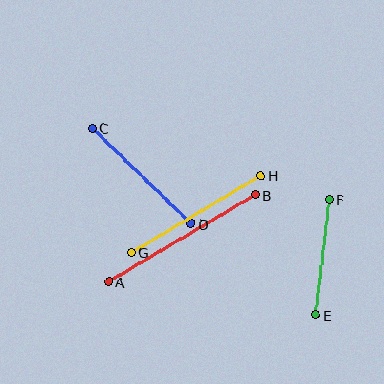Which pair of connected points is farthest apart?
Points A and B are farthest apart.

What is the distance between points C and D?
The distance is approximately 138 pixels.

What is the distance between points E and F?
The distance is approximately 116 pixels.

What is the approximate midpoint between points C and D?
The midpoint is at approximately (142, 176) pixels.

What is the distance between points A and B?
The distance is approximately 170 pixels.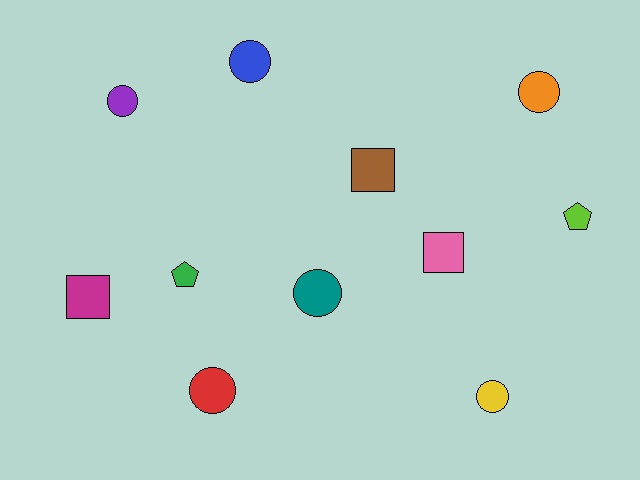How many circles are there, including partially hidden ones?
There are 6 circles.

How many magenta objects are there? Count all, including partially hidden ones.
There is 1 magenta object.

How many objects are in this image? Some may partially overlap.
There are 11 objects.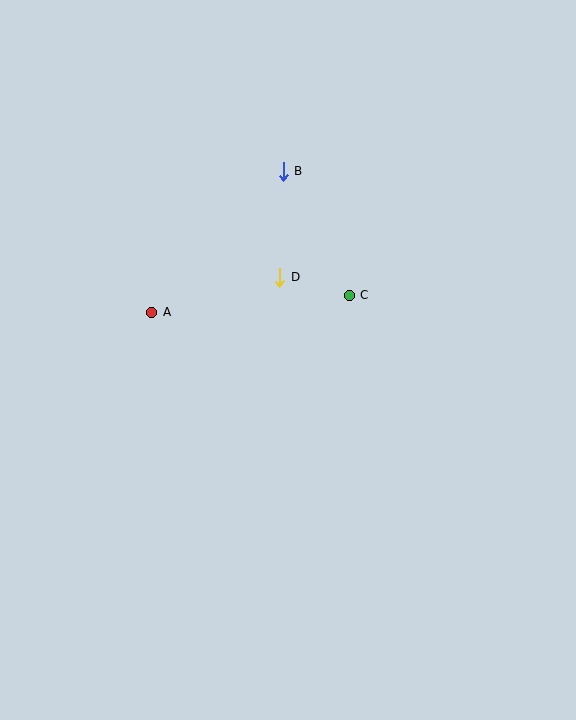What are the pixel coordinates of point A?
Point A is at (152, 312).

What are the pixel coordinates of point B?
Point B is at (283, 171).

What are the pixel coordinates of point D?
Point D is at (280, 277).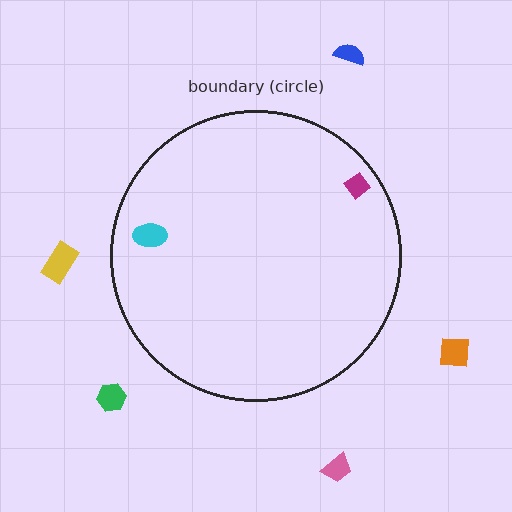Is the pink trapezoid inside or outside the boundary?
Outside.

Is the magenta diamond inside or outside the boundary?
Inside.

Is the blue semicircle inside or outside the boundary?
Outside.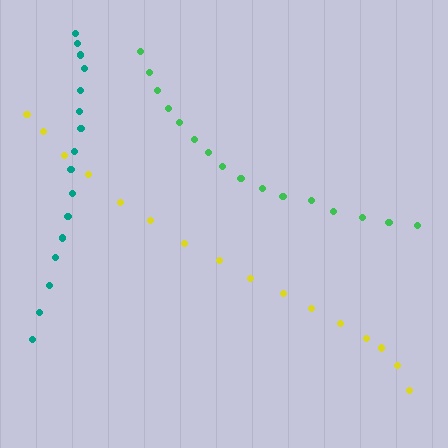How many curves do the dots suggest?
There are 3 distinct paths.